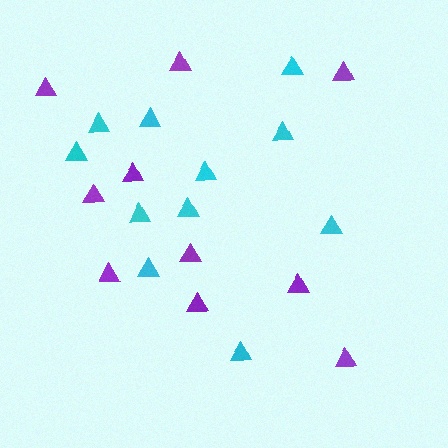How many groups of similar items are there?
There are 2 groups: one group of cyan triangles (11) and one group of purple triangles (10).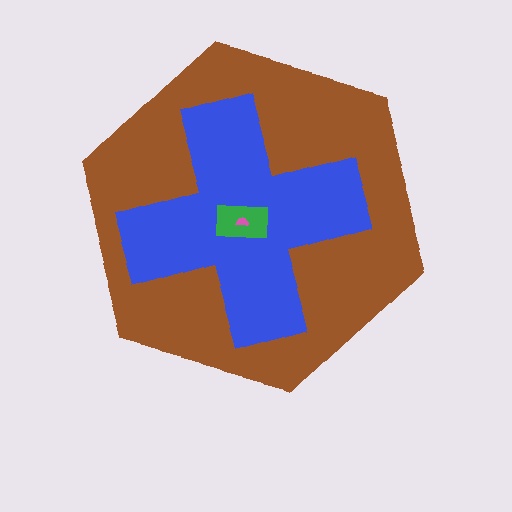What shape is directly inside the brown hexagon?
The blue cross.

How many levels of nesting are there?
4.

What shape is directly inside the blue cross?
The green rectangle.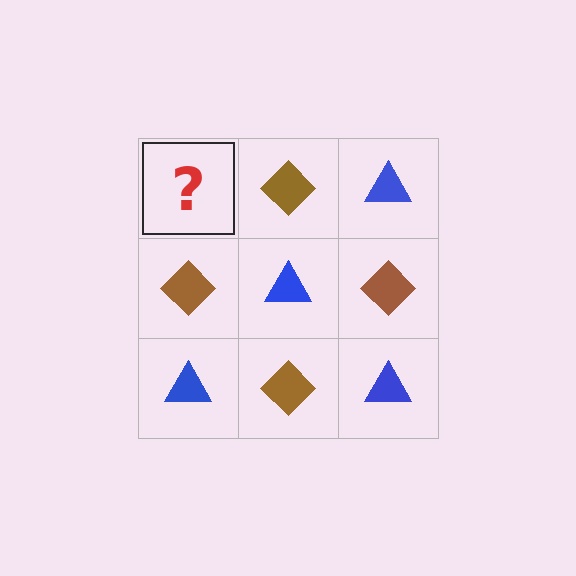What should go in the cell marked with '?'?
The missing cell should contain a blue triangle.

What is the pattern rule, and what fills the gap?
The rule is that it alternates blue triangle and brown diamond in a checkerboard pattern. The gap should be filled with a blue triangle.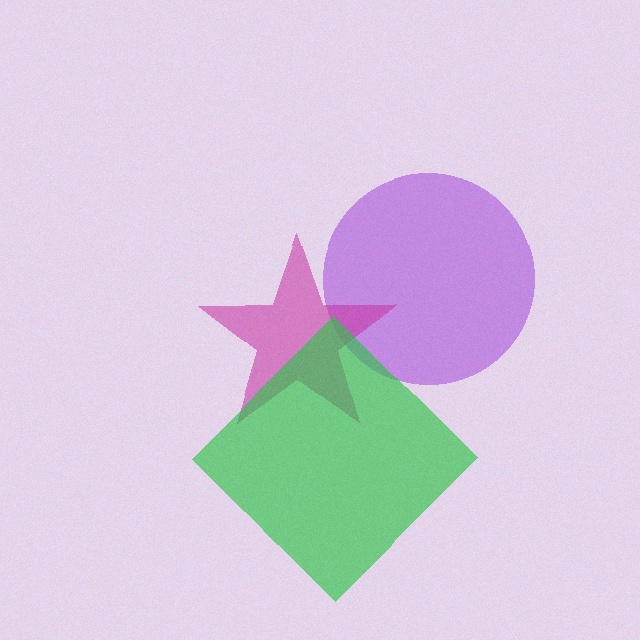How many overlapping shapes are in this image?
There are 3 overlapping shapes in the image.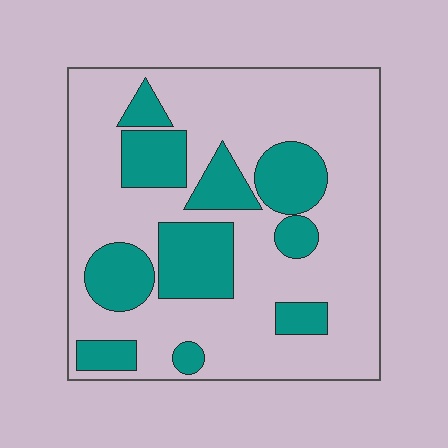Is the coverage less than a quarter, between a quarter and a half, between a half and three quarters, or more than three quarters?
Between a quarter and a half.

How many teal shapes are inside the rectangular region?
10.